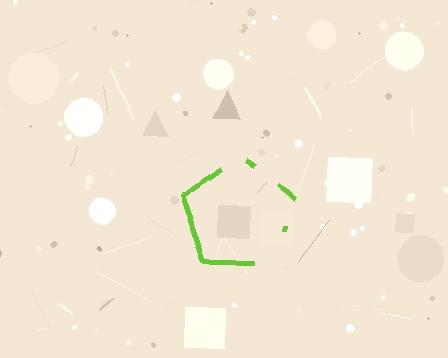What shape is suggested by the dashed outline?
The dashed outline suggests a pentagon.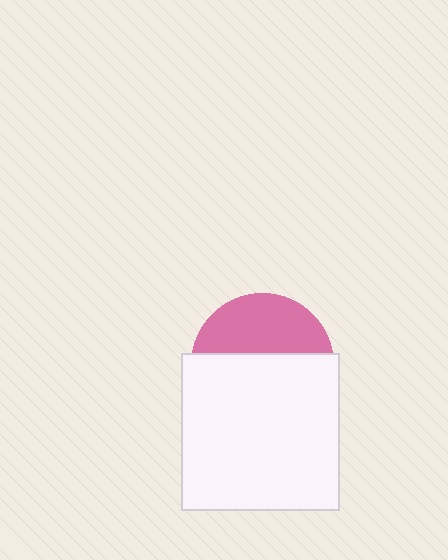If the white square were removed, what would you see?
You would see the complete pink circle.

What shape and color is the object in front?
The object in front is a white square.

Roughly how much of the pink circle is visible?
A small part of it is visible (roughly 40%).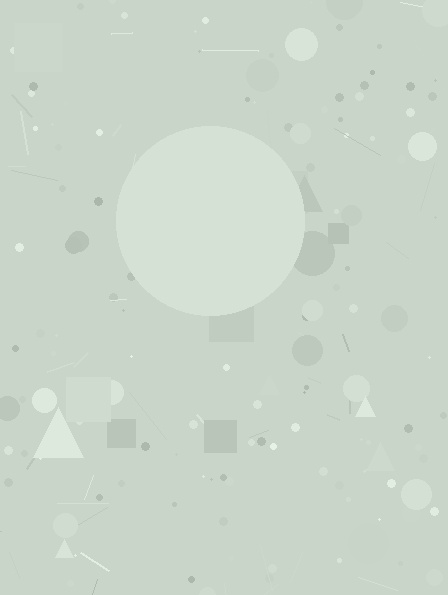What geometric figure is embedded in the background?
A circle is embedded in the background.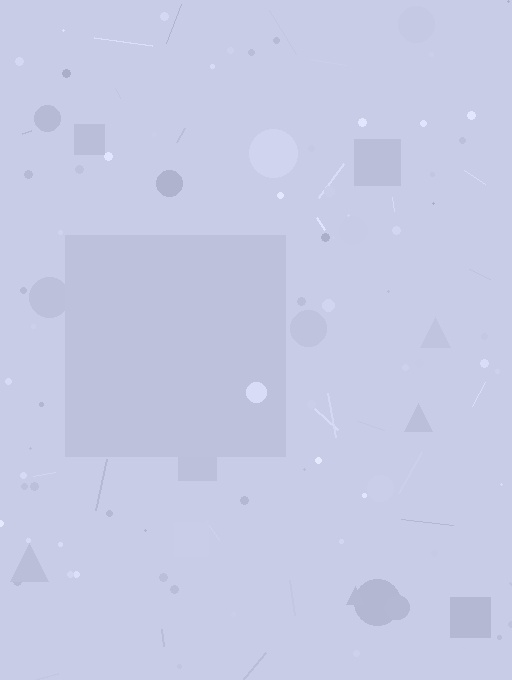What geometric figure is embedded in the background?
A square is embedded in the background.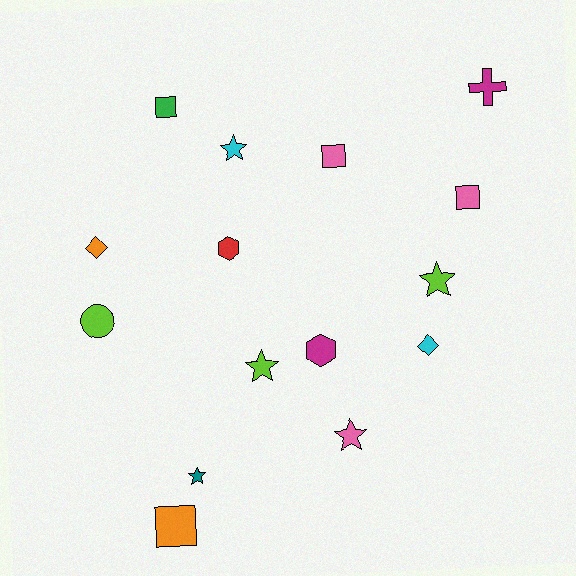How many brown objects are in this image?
There are no brown objects.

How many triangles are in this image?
There are no triangles.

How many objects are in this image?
There are 15 objects.